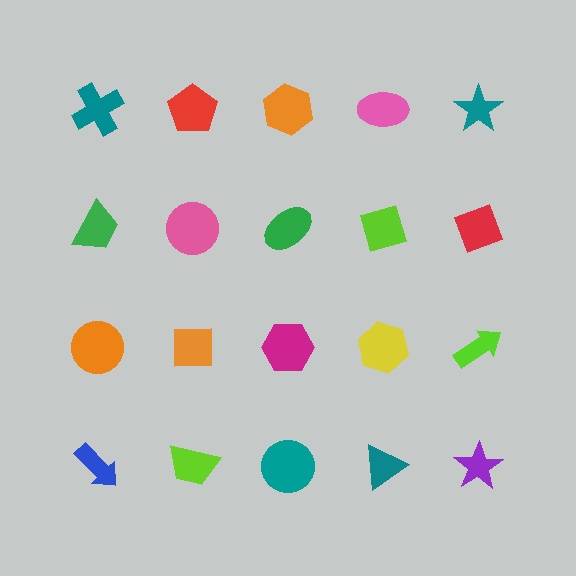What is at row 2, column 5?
A red diamond.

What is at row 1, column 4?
A pink ellipse.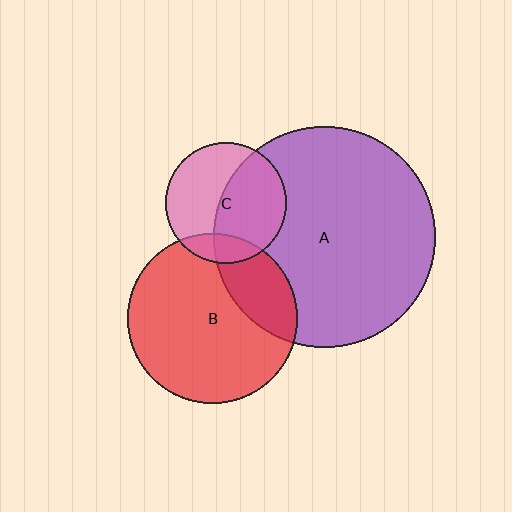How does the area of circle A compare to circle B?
Approximately 1.7 times.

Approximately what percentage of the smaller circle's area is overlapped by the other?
Approximately 25%.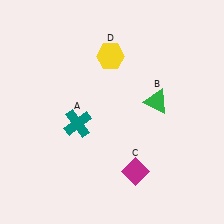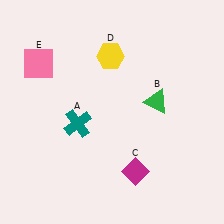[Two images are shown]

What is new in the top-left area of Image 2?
A pink square (E) was added in the top-left area of Image 2.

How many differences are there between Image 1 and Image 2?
There is 1 difference between the two images.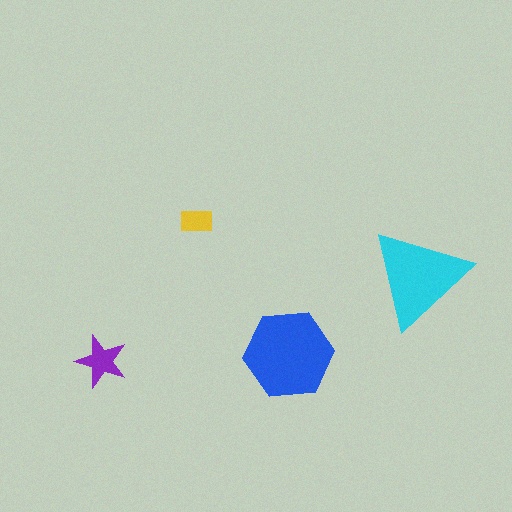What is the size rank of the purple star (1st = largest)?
3rd.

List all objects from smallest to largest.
The yellow rectangle, the purple star, the cyan triangle, the blue hexagon.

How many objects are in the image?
There are 4 objects in the image.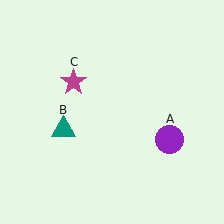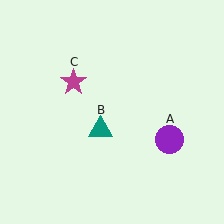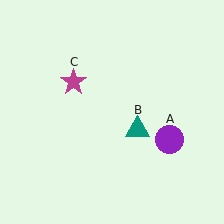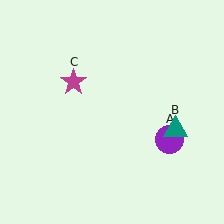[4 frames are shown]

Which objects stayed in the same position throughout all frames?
Purple circle (object A) and magenta star (object C) remained stationary.